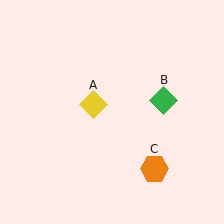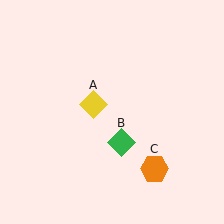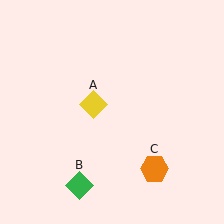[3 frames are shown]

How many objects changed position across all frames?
1 object changed position: green diamond (object B).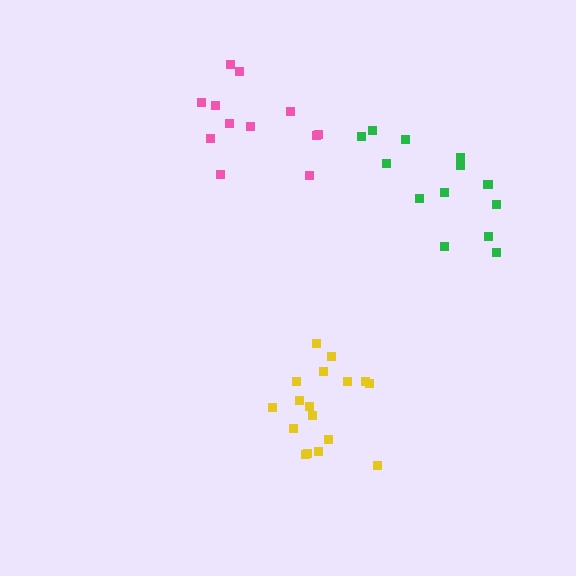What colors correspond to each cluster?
The clusters are colored: yellow, green, pink.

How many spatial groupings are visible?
There are 3 spatial groupings.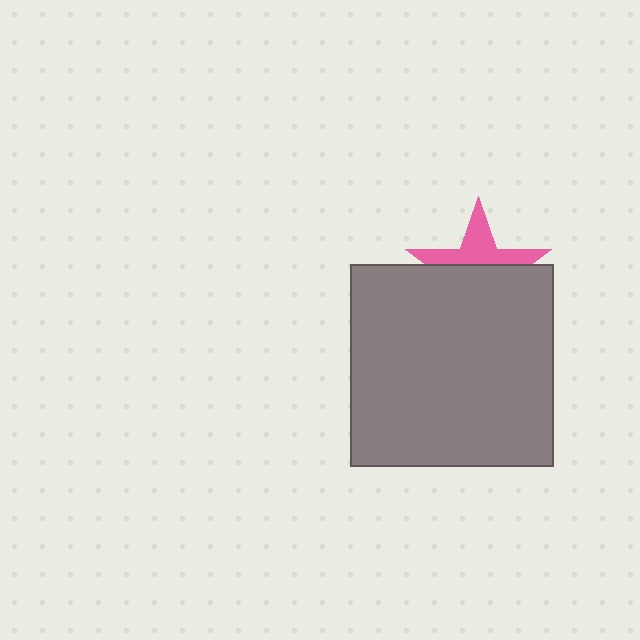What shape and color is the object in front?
The object in front is a gray square.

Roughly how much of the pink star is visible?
A small part of it is visible (roughly 40%).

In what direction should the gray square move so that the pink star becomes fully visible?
The gray square should move down. That is the shortest direction to clear the overlap and leave the pink star fully visible.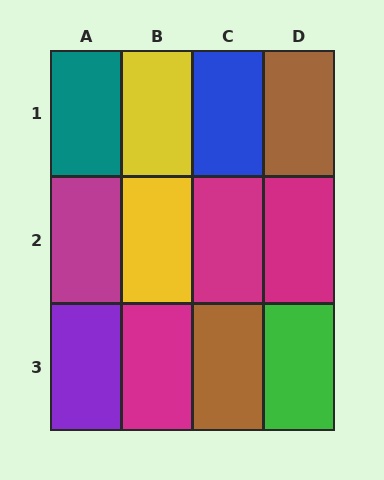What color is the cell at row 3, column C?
Brown.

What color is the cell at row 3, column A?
Purple.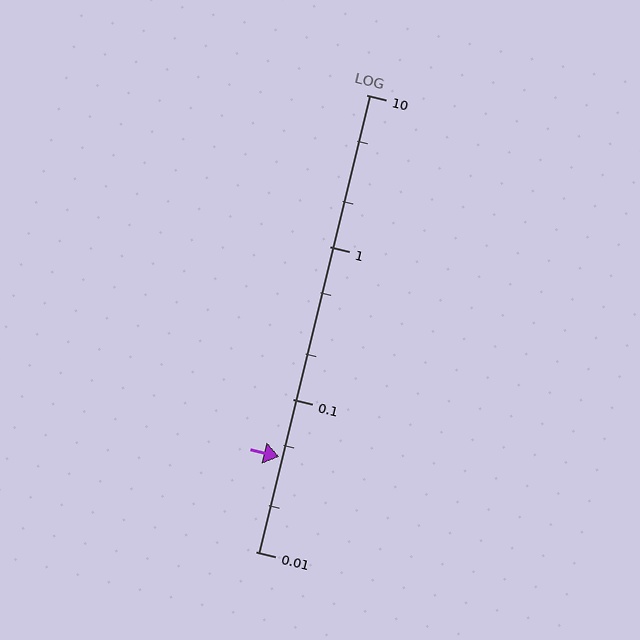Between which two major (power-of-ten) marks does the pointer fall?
The pointer is between 0.01 and 0.1.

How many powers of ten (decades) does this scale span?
The scale spans 3 decades, from 0.01 to 10.